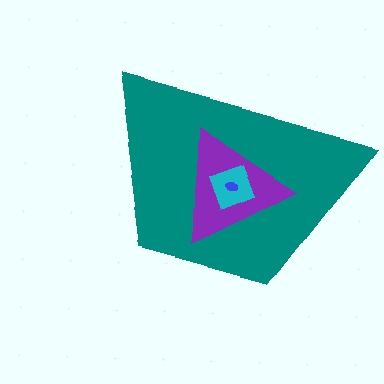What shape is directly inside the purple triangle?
The cyan diamond.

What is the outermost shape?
The teal trapezoid.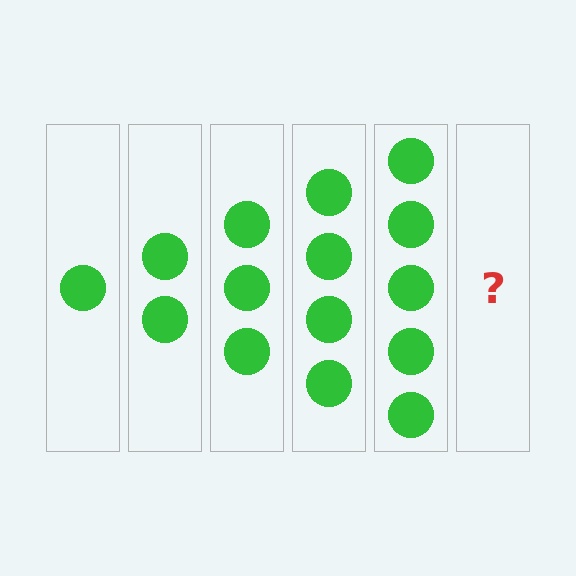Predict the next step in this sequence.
The next step is 6 circles.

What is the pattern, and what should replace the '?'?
The pattern is that each step adds one more circle. The '?' should be 6 circles.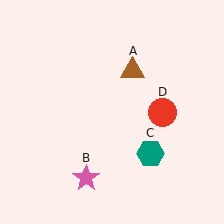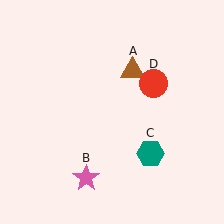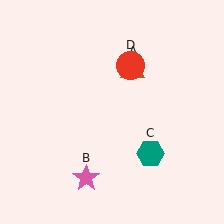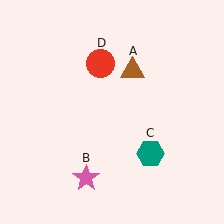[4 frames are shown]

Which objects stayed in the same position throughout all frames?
Brown triangle (object A) and pink star (object B) and teal hexagon (object C) remained stationary.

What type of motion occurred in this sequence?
The red circle (object D) rotated counterclockwise around the center of the scene.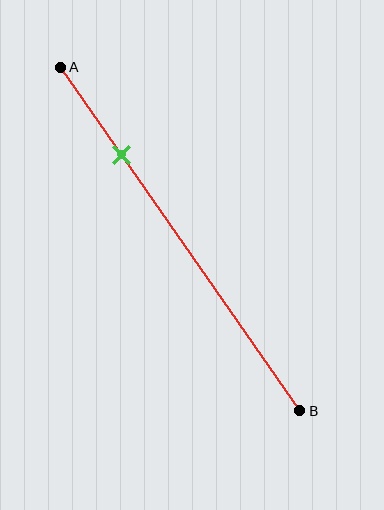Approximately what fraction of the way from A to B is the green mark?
The green mark is approximately 25% of the way from A to B.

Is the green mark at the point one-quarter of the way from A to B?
Yes, the mark is approximately at the one-quarter point.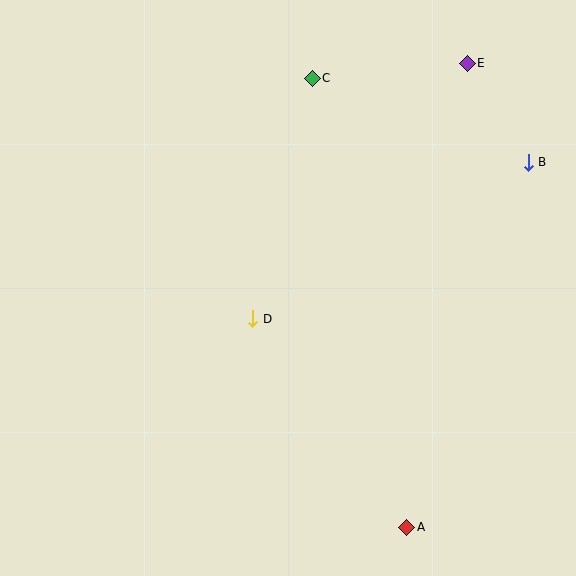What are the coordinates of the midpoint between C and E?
The midpoint between C and E is at (390, 71).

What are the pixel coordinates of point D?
Point D is at (253, 319).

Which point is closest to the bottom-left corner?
Point D is closest to the bottom-left corner.